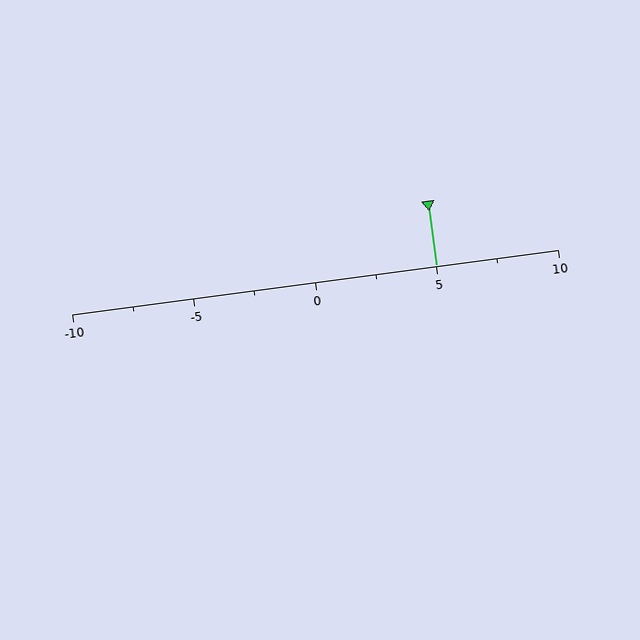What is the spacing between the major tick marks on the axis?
The major ticks are spaced 5 apart.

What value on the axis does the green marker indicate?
The marker indicates approximately 5.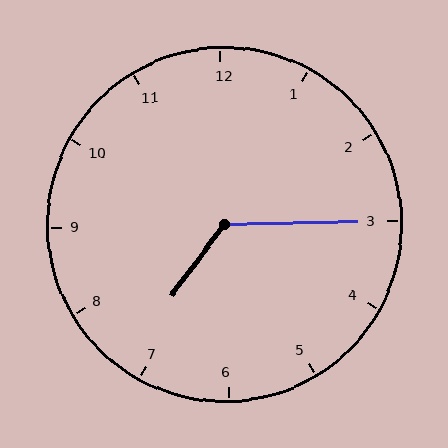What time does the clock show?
7:15.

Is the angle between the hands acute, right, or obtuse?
It is obtuse.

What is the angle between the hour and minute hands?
Approximately 128 degrees.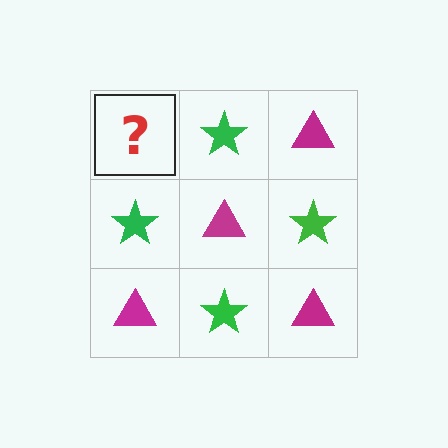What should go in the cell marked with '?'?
The missing cell should contain a magenta triangle.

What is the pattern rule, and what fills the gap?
The rule is that it alternates magenta triangle and green star in a checkerboard pattern. The gap should be filled with a magenta triangle.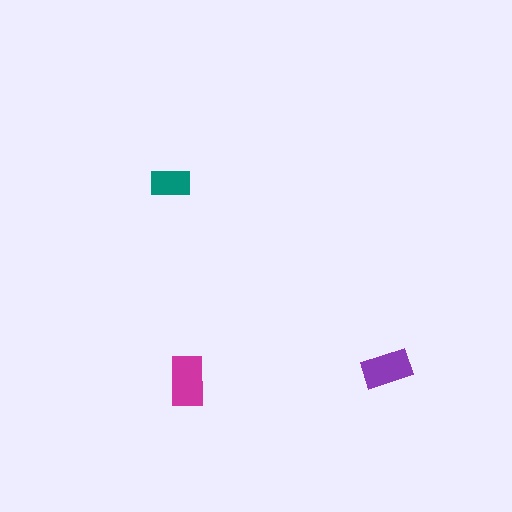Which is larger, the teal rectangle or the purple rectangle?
The purple one.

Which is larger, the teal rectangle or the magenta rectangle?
The magenta one.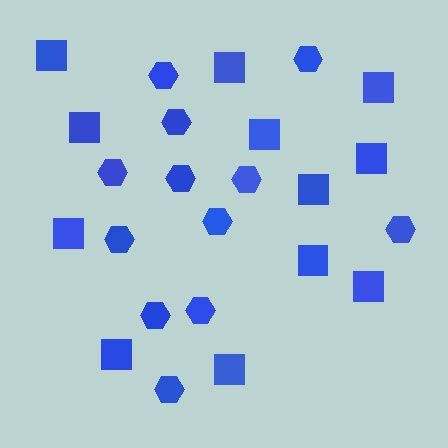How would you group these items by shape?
There are 2 groups: one group of squares (12) and one group of hexagons (12).